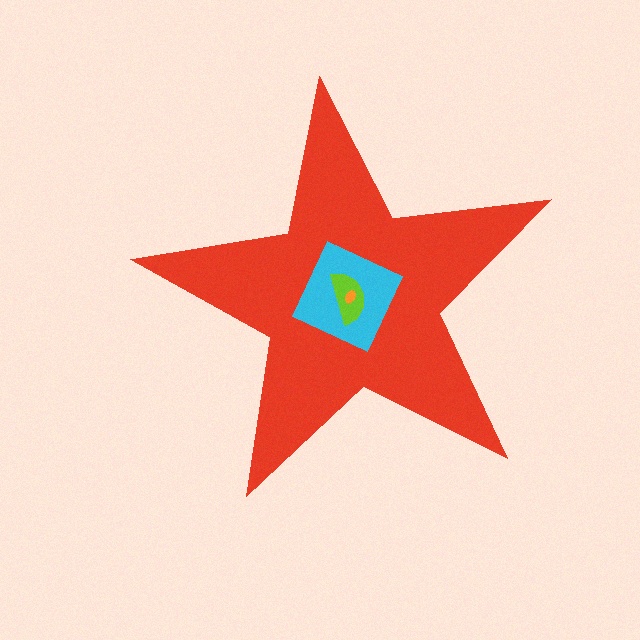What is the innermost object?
The orange ellipse.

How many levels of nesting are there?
4.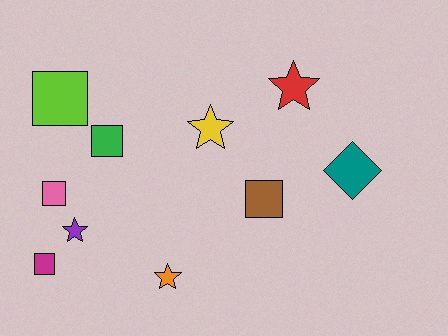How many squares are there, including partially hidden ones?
There are 5 squares.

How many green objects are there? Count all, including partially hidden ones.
There is 1 green object.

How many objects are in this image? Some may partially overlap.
There are 10 objects.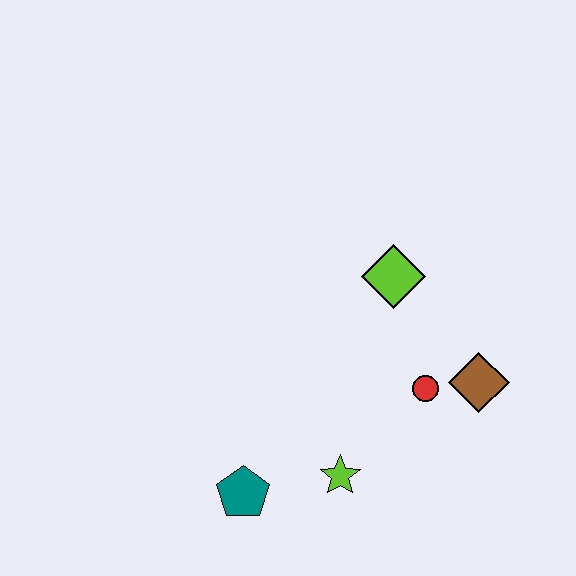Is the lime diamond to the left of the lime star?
No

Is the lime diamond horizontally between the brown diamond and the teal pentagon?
Yes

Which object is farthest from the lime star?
The lime diamond is farthest from the lime star.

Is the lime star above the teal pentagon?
Yes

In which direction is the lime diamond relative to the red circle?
The lime diamond is above the red circle.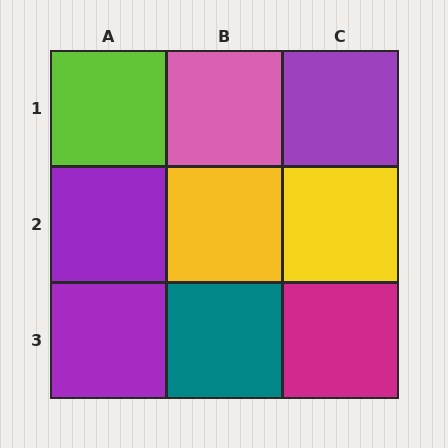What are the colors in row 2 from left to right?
Purple, yellow, yellow.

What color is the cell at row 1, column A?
Lime.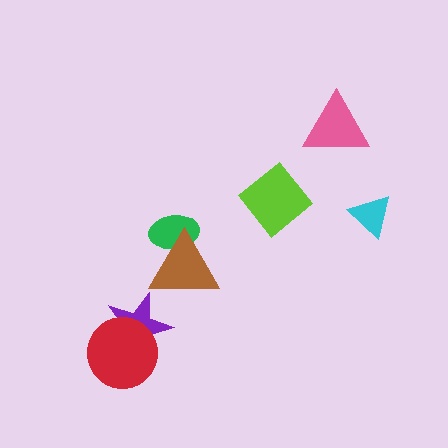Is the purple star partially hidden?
Yes, it is partially covered by another shape.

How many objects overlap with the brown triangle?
1 object overlaps with the brown triangle.